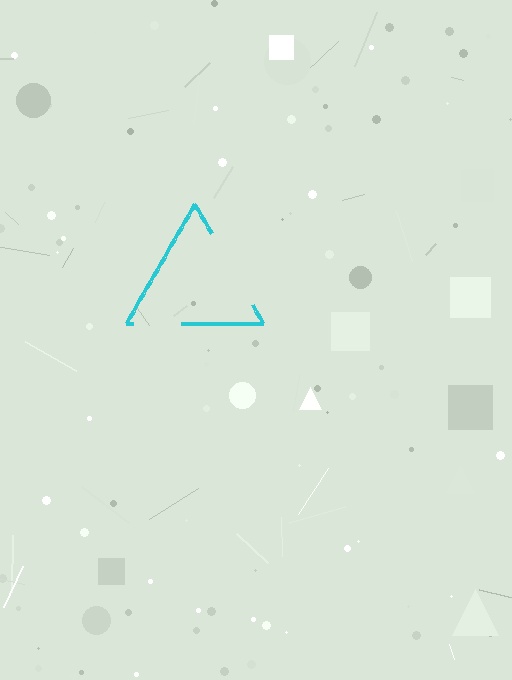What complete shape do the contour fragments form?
The contour fragments form a triangle.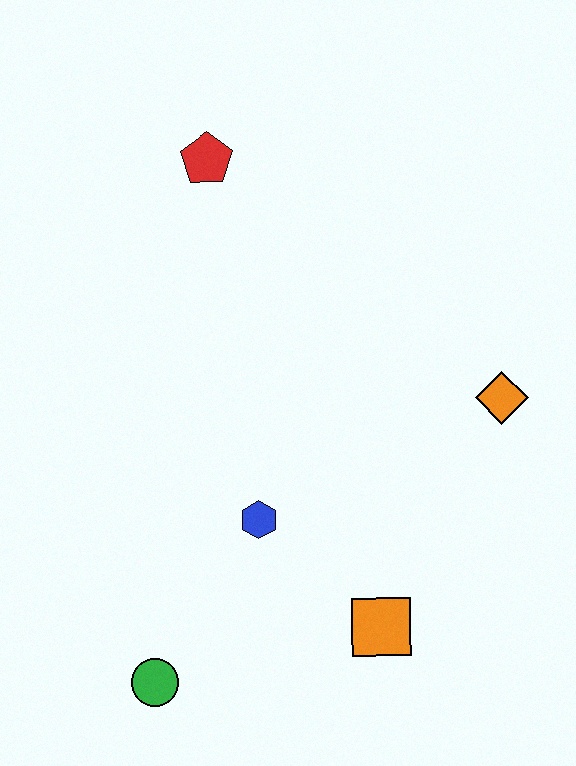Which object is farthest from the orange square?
The red pentagon is farthest from the orange square.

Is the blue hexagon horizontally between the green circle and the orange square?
Yes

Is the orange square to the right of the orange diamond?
No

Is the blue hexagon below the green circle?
No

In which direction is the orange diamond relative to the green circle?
The orange diamond is to the right of the green circle.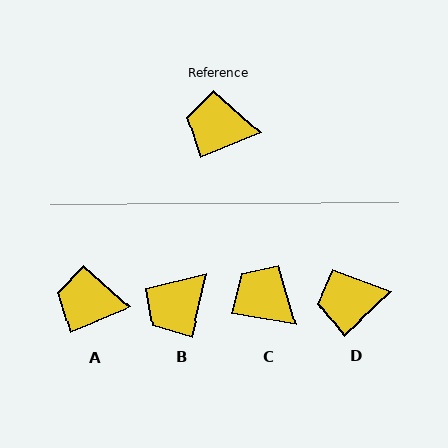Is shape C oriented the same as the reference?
No, it is off by about 32 degrees.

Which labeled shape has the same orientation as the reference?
A.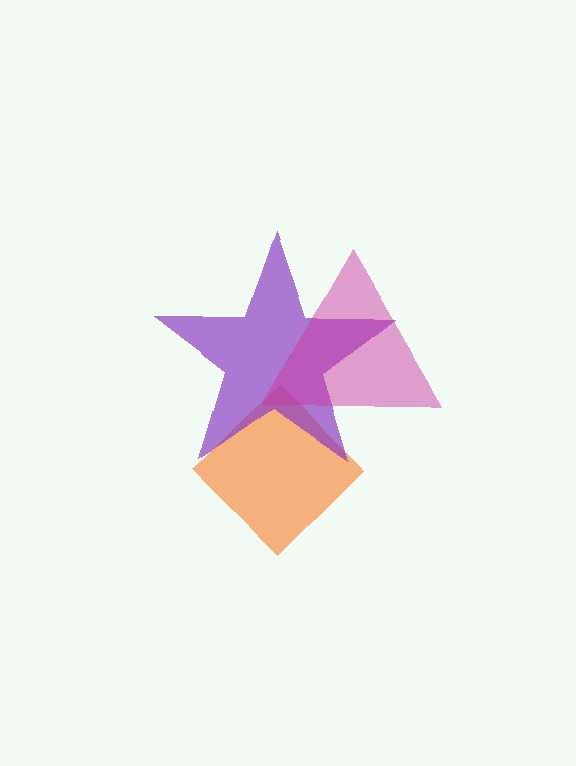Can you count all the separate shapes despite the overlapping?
Yes, there are 3 separate shapes.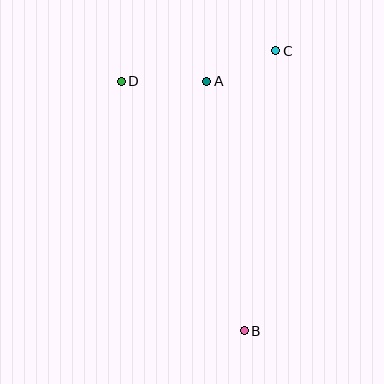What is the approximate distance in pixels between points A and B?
The distance between A and B is approximately 252 pixels.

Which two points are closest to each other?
Points A and C are closest to each other.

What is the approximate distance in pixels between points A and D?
The distance between A and D is approximately 85 pixels.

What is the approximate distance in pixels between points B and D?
The distance between B and D is approximately 278 pixels.